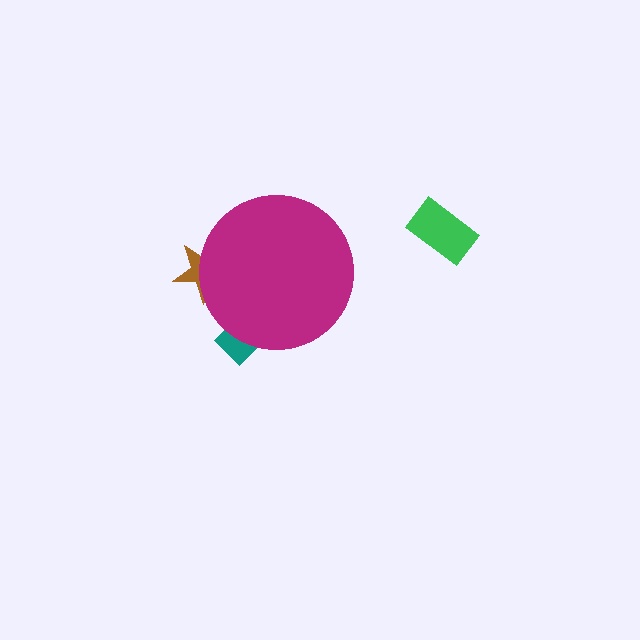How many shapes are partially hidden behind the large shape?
2 shapes are partially hidden.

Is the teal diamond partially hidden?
Yes, the teal diamond is partially hidden behind the magenta circle.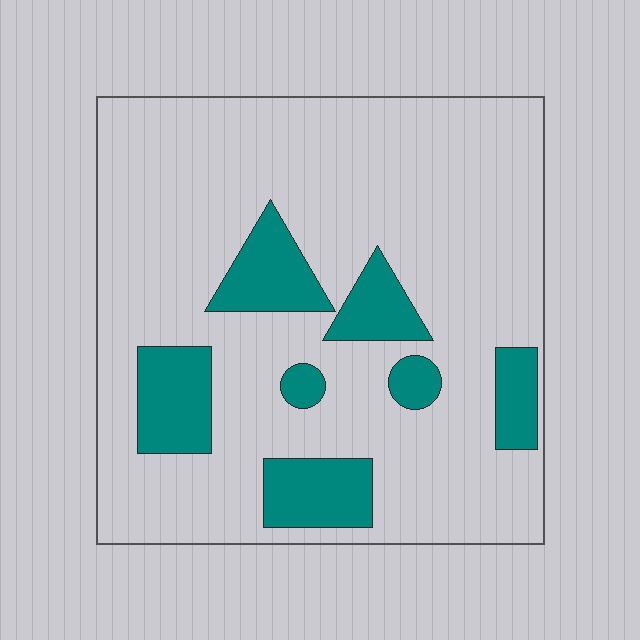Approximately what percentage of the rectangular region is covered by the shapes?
Approximately 20%.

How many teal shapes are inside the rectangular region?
7.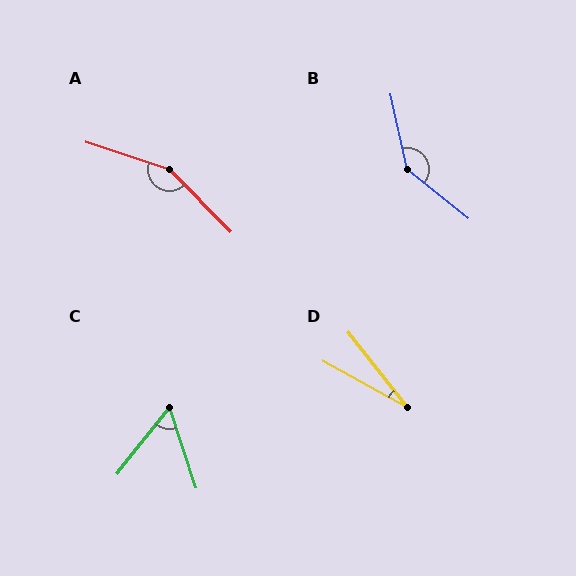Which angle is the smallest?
D, at approximately 23 degrees.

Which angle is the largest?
A, at approximately 153 degrees.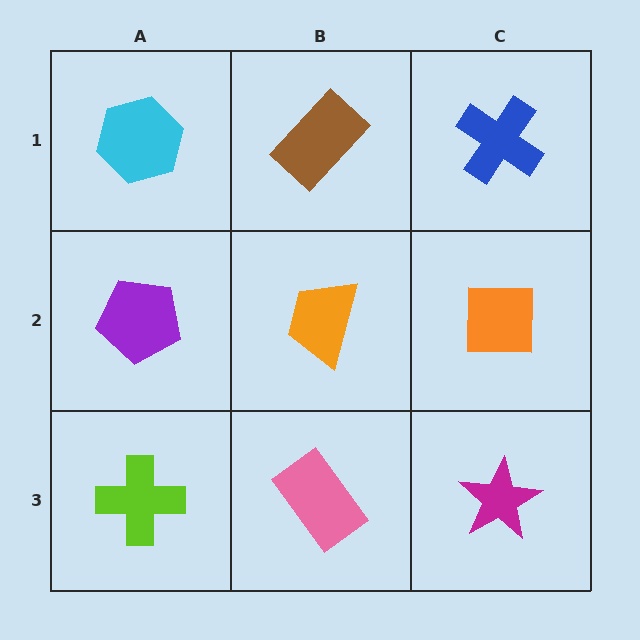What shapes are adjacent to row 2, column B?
A brown rectangle (row 1, column B), a pink rectangle (row 3, column B), a purple pentagon (row 2, column A), an orange square (row 2, column C).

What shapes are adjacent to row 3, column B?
An orange trapezoid (row 2, column B), a lime cross (row 3, column A), a magenta star (row 3, column C).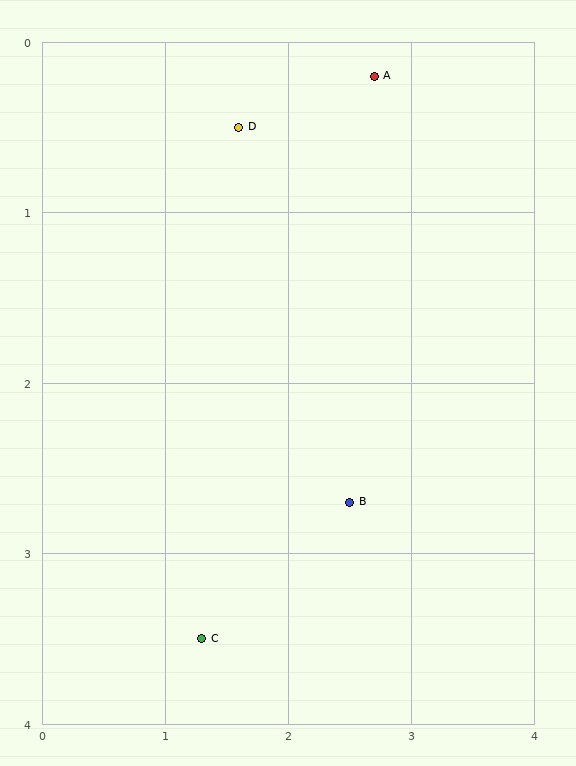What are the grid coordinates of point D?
Point D is at approximately (1.6, 0.5).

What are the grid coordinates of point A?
Point A is at approximately (2.7, 0.2).